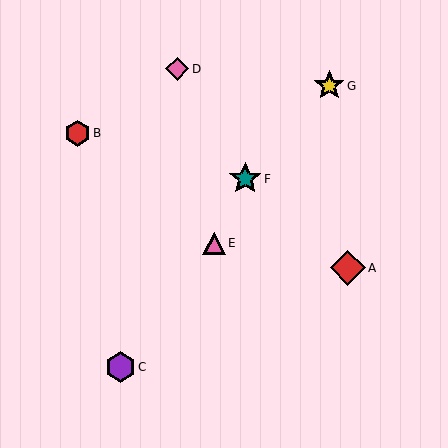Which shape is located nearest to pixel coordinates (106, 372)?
The purple hexagon (labeled C) at (120, 367) is nearest to that location.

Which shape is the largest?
The red diamond (labeled A) is the largest.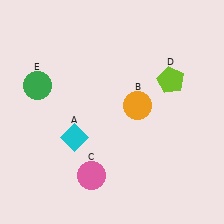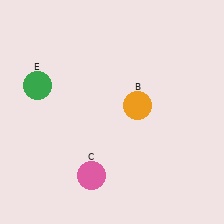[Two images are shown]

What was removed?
The lime pentagon (D), the cyan diamond (A) were removed in Image 2.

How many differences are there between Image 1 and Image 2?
There are 2 differences between the two images.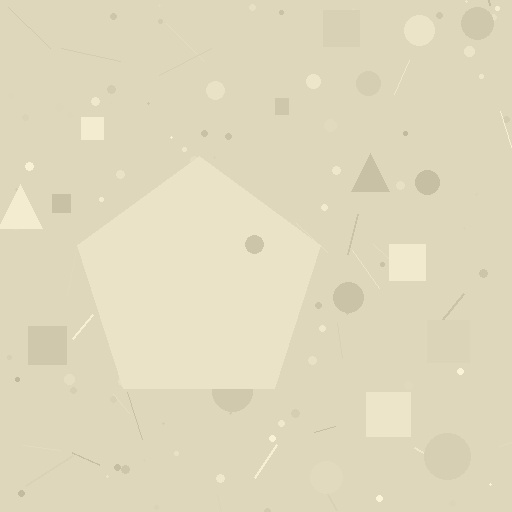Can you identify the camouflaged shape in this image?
The camouflaged shape is a pentagon.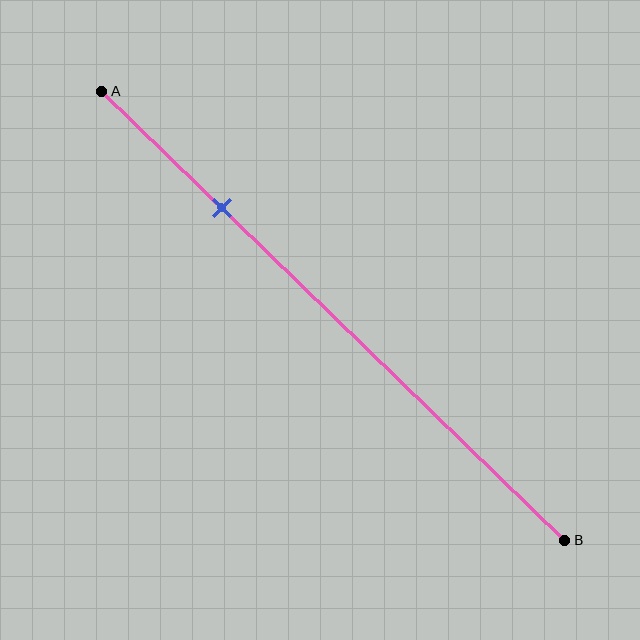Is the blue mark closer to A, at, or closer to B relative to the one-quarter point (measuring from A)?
The blue mark is approximately at the one-quarter point of segment AB.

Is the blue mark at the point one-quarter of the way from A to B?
Yes, the mark is approximately at the one-quarter point.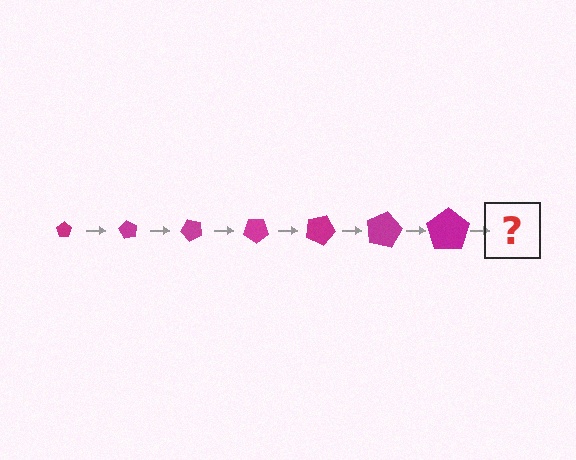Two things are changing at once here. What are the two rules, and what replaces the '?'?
The two rules are that the pentagon grows larger each step and it rotates 60 degrees each step. The '?' should be a pentagon, larger than the previous one and rotated 420 degrees from the start.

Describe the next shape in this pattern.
It should be a pentagon, larger than the previous one and rotated 420 degrees from the start.